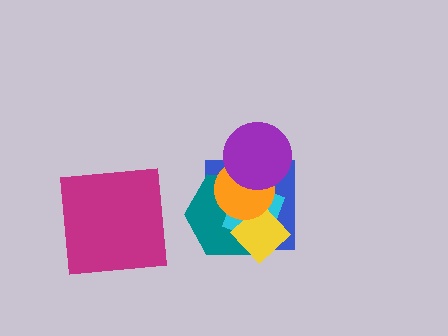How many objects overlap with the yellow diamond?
4 objects overlap with the yellow diamond.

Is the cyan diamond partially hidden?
Yes, it is partially covered by another shape.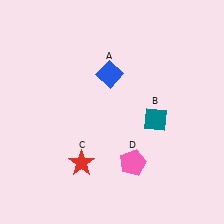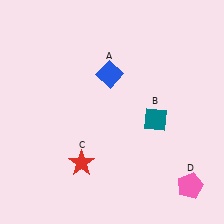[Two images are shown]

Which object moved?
The pink pentagon (D) moved right.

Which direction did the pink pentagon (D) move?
The pink pentagon (D) moved right.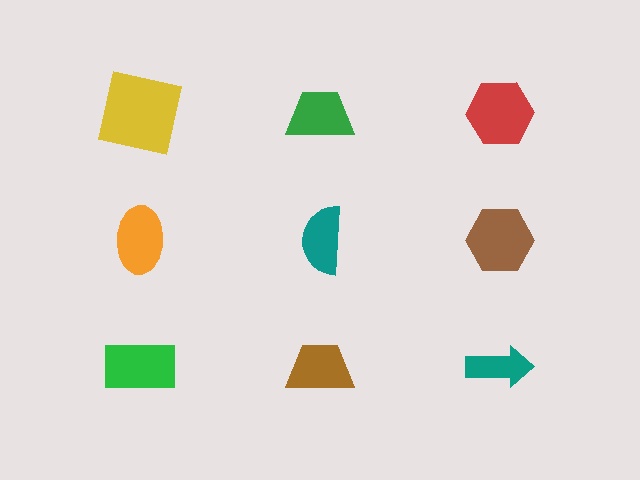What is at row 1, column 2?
A green trapezoid.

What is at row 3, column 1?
A green rectangle.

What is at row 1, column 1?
A yellow square.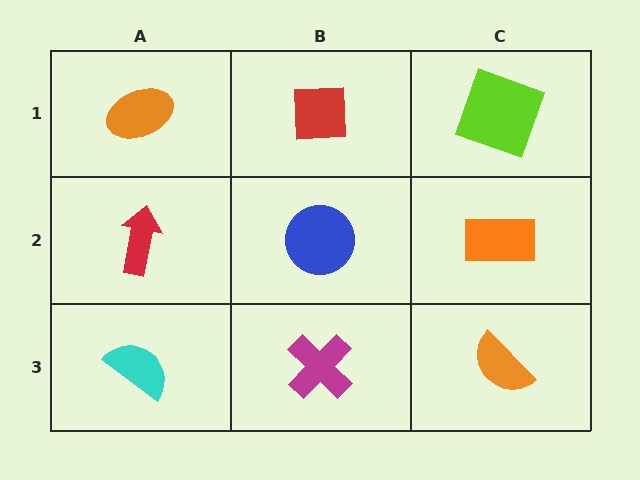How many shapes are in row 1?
3 shapes.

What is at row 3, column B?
A magenta cross.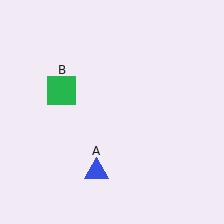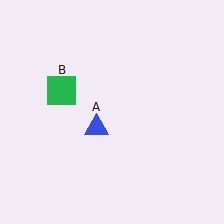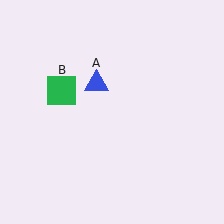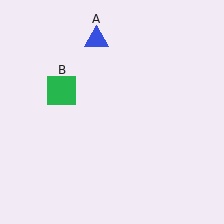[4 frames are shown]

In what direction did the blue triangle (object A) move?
The blue triangle (object A) moved up.